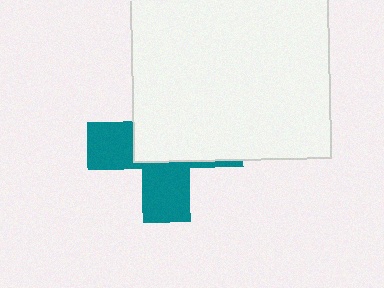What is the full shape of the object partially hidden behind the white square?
The partially hidden object is a teal cross.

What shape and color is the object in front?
The object in front is a white square.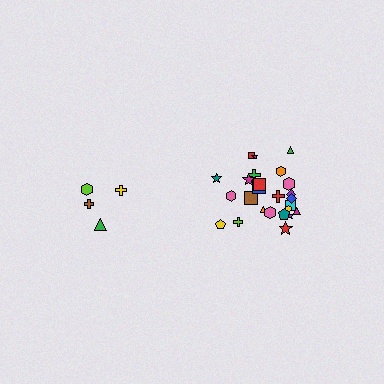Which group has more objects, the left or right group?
The right group.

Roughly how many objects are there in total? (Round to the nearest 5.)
Roughly 30 objects in total.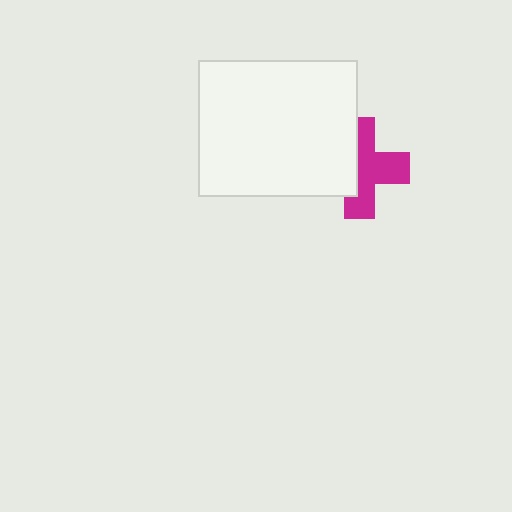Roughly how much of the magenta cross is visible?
About half of it is visible (roughly 59%).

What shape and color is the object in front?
The object in front is a white rectangle.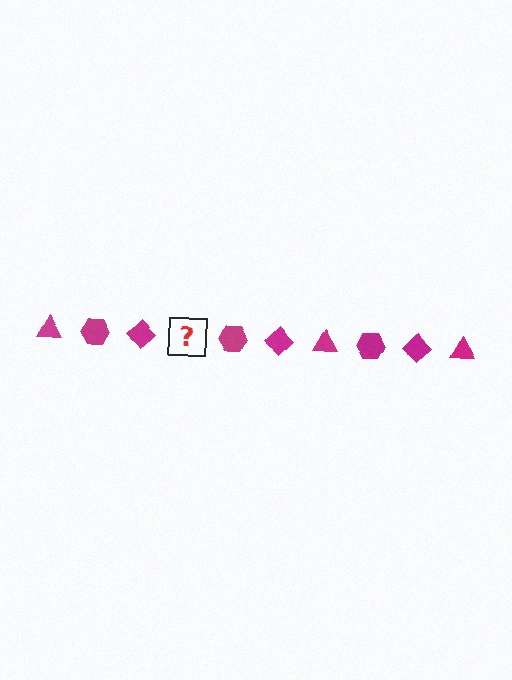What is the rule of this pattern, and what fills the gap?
The rule is that the pattern cycles through triangle, hexagon, diamond shapes in magenta. The gap should be filled with a magenta triangle.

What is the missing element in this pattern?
The missing element is a magenta triangle.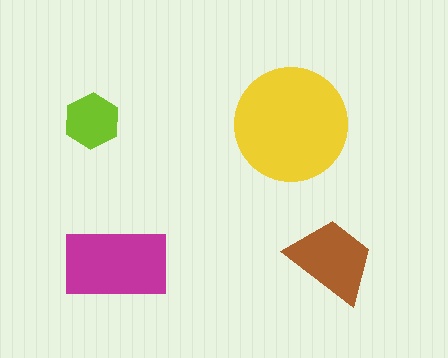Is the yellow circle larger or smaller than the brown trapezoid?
Larger.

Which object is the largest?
The yellow circle.